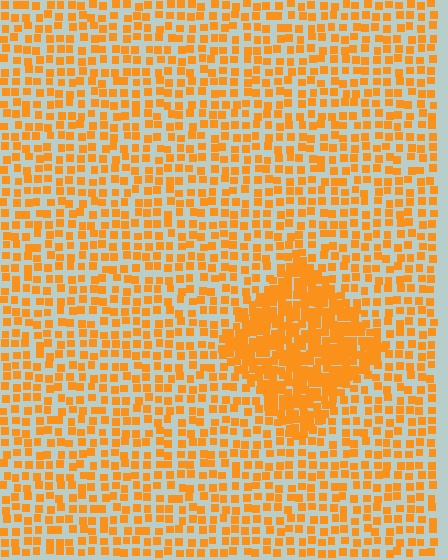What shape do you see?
I see a diamond.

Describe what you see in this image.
The image contains small orange elements arranged at two different densities. A diamond-shaped region is visible where the elements are more densely packed than the surrounding area.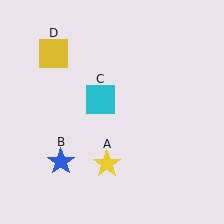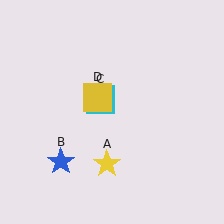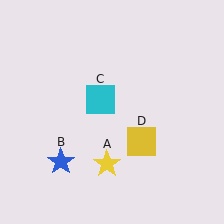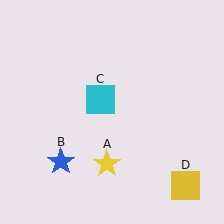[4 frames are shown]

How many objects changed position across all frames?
1 object changed position: yellow square (object D).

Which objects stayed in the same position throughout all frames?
Yellow star (object A) and blue star (object B) and cyan square (object C) remained stationary.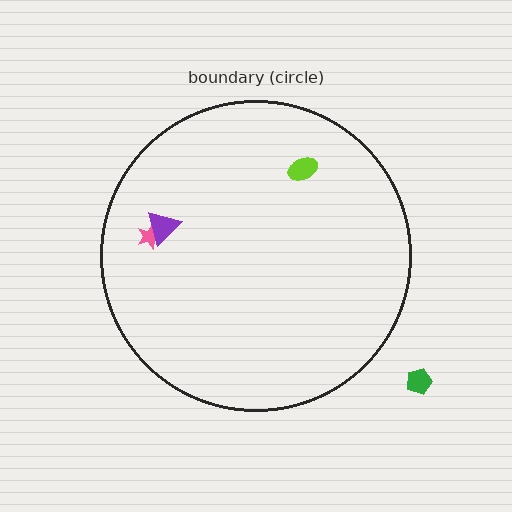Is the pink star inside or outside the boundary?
Inside.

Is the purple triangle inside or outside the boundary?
Inside.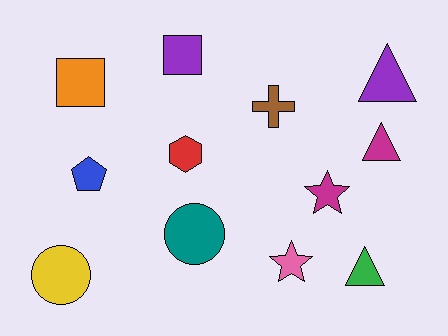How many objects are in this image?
There are 12 objects.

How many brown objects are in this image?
There is 1 brown object.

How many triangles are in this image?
There are 3 triangles.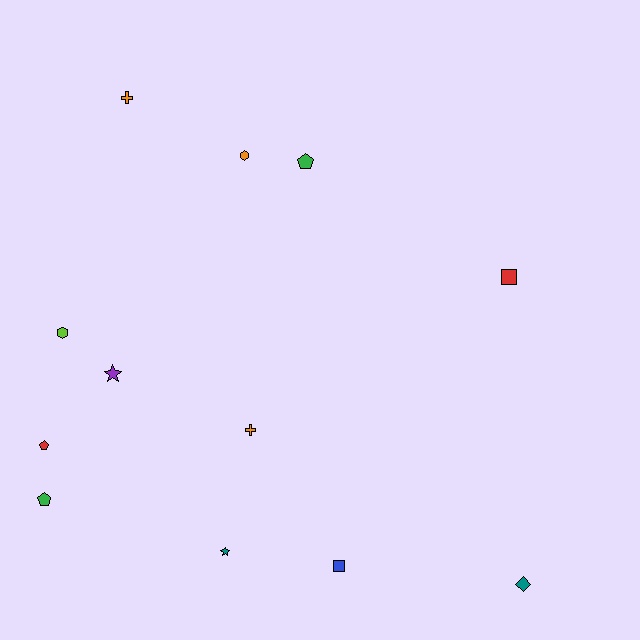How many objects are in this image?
There are 12 objects.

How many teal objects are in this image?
There are 2 teal objects.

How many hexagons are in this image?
There are 2 hexagons.